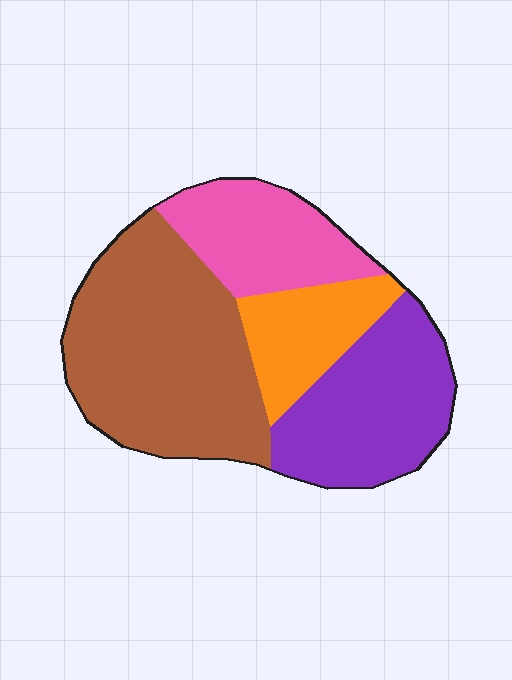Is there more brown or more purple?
Brown.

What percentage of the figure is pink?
Pink takes up between a sixth and a third of the figure.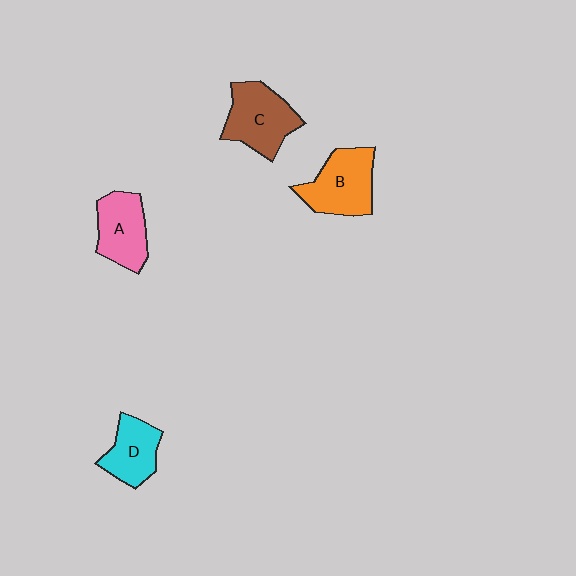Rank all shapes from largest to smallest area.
From largest to smallest: C (brown), B (orange), A (pink), D (cyan).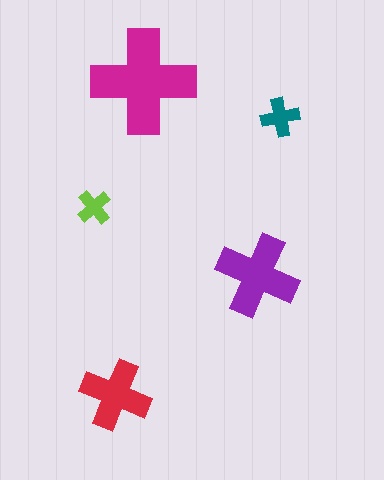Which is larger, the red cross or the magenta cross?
The magenta one.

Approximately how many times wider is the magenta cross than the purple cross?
About 1.5 times wider.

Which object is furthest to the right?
The teal cross is rightmost.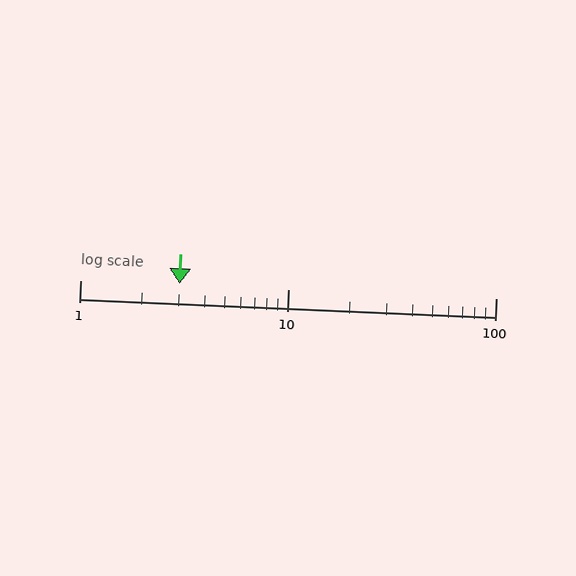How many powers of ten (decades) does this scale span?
The scale spans 2 decades, from 1 to 100.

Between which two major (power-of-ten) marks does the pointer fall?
The pointer is between 1 and 10.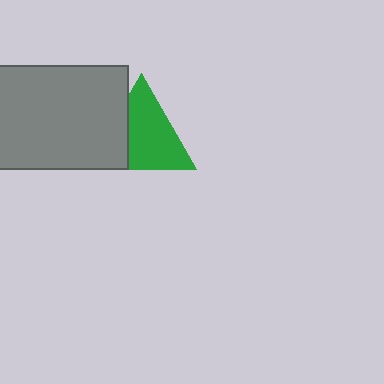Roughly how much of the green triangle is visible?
Most of it is visible (roughly 69%).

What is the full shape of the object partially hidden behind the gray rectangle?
The partially hidden object is a green triangle.